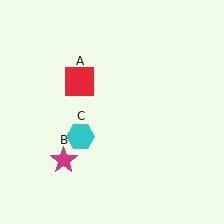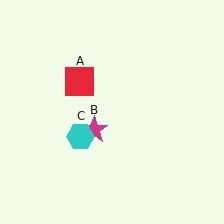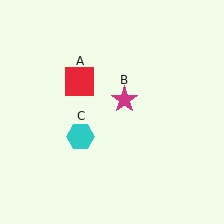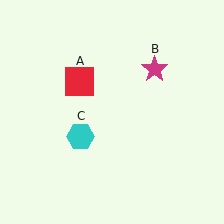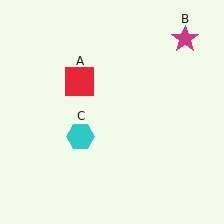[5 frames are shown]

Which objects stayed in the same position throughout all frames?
Red square (object A) and cyan hexagon (object C) remained stationary.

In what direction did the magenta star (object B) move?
The magenta star (object B) moved up and to the right.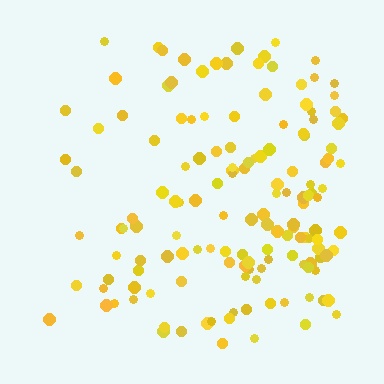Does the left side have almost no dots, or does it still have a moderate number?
Still a moderate number, just noticeably fewer than the right.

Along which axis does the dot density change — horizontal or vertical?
Horizontal.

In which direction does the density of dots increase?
From left to right, with the right side densest.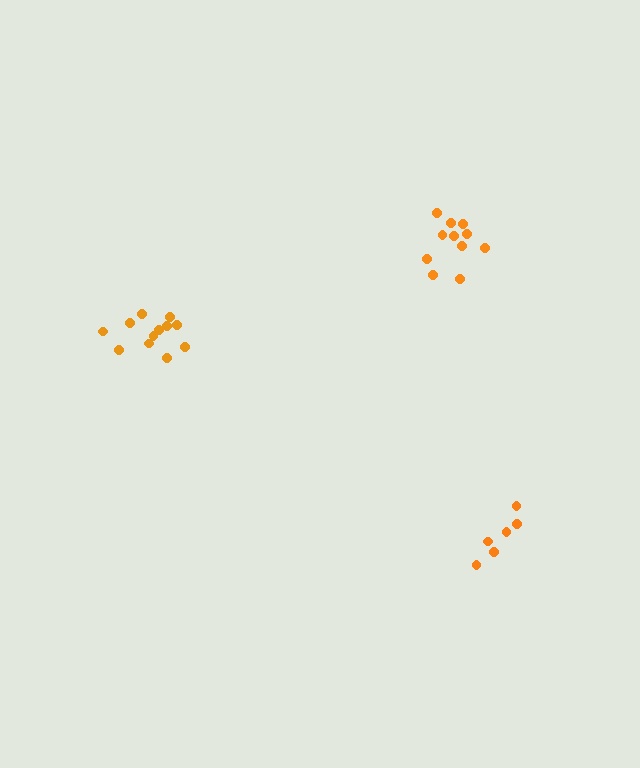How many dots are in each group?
Group 1: 12 dots, Group 2: 6 dots, Group 3: 11 dots (29 total).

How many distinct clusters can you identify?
There are 3 distinct clusters.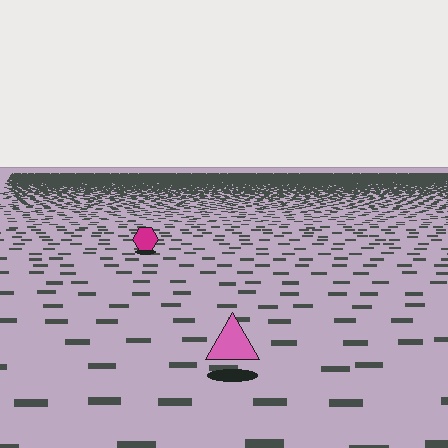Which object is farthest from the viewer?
The magenta hexagon is farthest from the viewer. It appears smaller and the ground texture around it is denser.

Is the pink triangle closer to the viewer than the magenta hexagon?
Yes. The pink triangle is closer — you can tell from the texture gradient: the ground texture is coarser near it.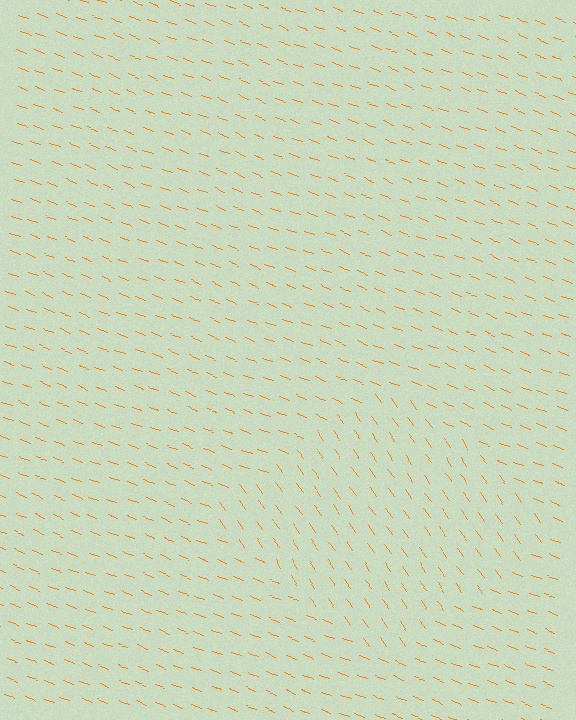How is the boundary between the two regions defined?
The boundary is defined purely by a change in line orientation (approximately 34 degrees difference). All lines are the same color and thickness.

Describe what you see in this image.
The image is filled with small orange line segments. A diamond region in the image has lines oriented differently from the surrounding lines, creating a visible texture boundary.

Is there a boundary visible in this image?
Yes, there is a texture boundary formed by a change in line orientation.